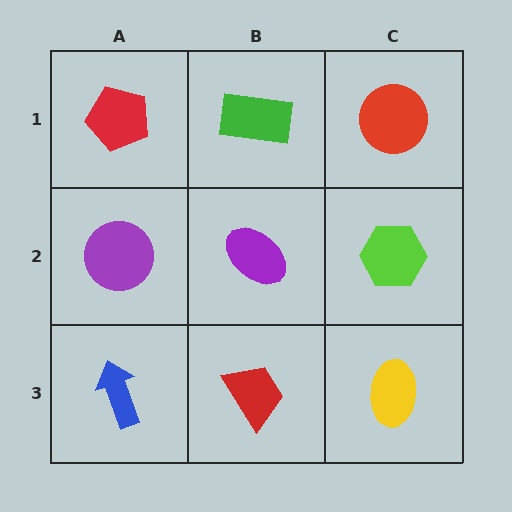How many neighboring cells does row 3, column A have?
2.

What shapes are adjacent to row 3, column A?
A purple circle (row 2, column A), a red trapezoid (row 3, column B).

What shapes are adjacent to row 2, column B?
A green rectangle (row 1, column B), a red trapezoid (row 3, column B), a purple circle (row 2, column A), a lime hexagon (row 2, column C).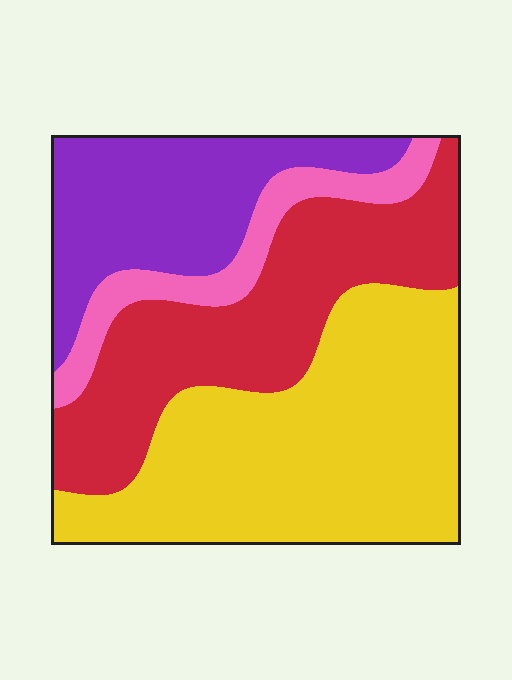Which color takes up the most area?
Yellow, at roughly 40%.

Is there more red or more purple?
Red.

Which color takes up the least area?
Pink, at roughly 10%.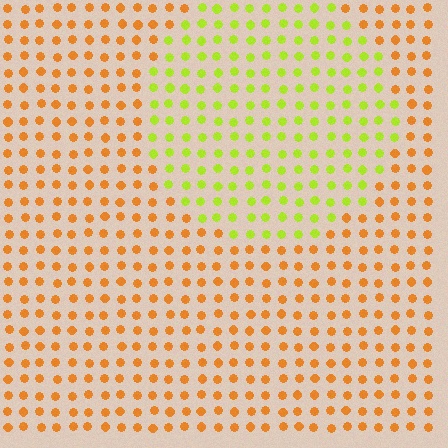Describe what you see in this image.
The image is filled with small orange elements in a uniform arrangement. A circle-shaped region is visible where the elements are tinted to a slightly different hue, forming a subtle color boundary.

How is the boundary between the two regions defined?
The boundary is defined purely by a slight shift in hue (about 51 degrees). Spacing, size, and orientation are identical on both sides.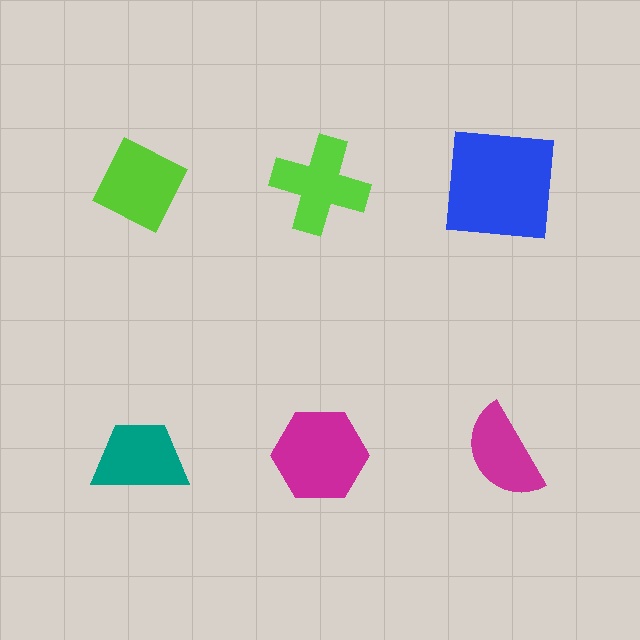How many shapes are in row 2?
3 shapes.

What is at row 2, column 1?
A teal trapezoid.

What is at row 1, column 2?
A lime cross.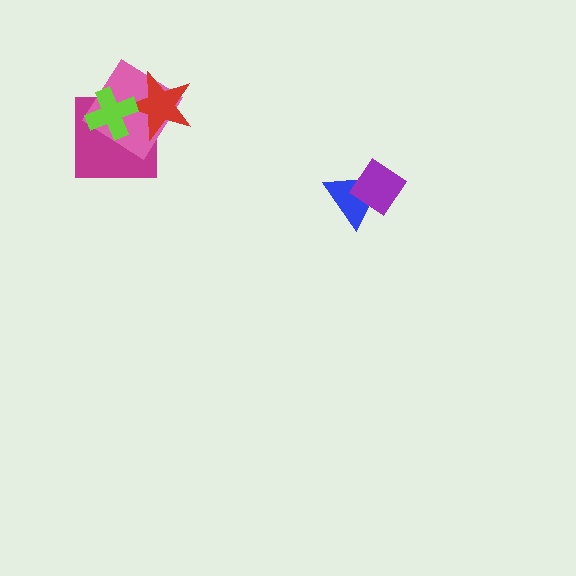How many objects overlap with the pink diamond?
3 objects overlap with the pink diamond.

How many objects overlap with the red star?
3 objects overlap with the red star.